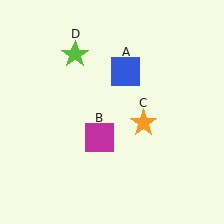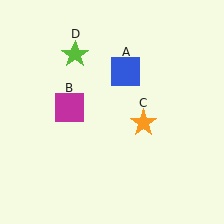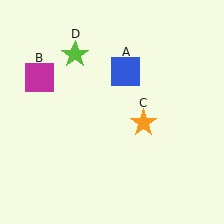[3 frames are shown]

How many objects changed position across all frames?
1 object changed position: magenta square (object B).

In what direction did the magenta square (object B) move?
The magenta square (object B) moved up and to the left.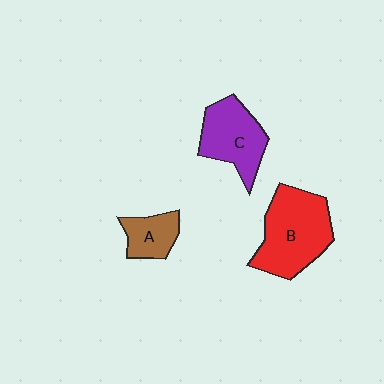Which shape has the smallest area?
Shape A (brown).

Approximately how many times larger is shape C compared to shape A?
Approximately 1.8 times.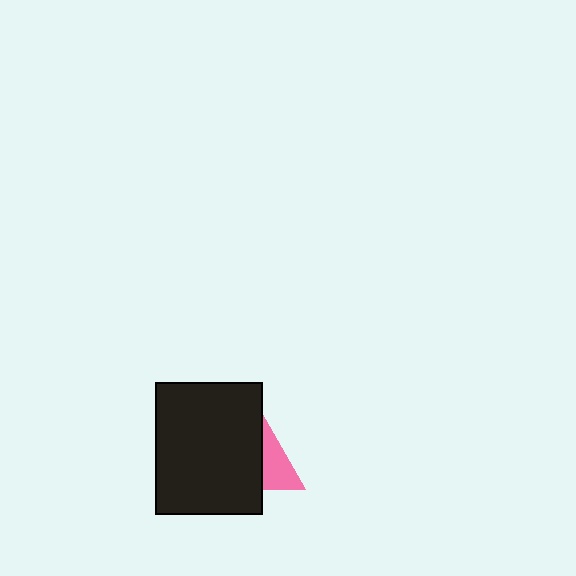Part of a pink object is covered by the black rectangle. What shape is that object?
It is a triangle.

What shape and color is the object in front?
The object in front is a black rectangle.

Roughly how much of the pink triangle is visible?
A small part of it is visible (roughly 38%).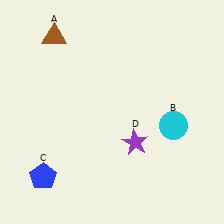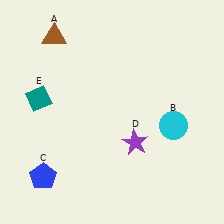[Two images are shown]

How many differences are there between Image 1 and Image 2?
There is 1 difference between the two images.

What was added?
A teal diamond (E) was added in Image 2.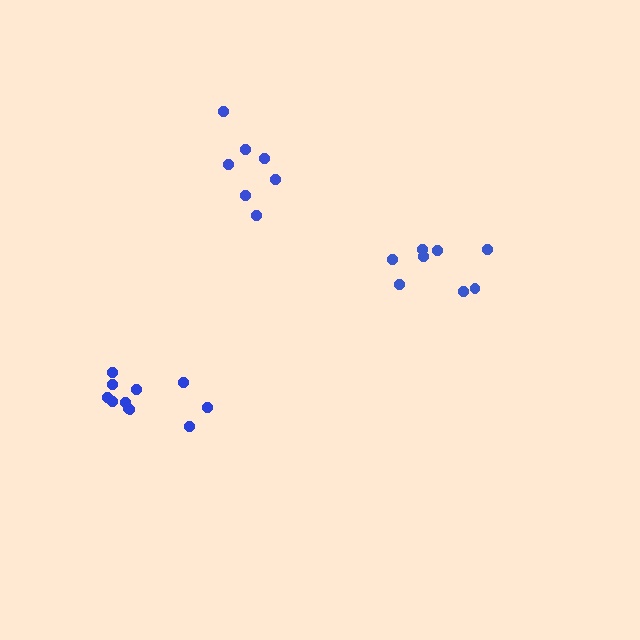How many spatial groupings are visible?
There are 3 spatial groupings.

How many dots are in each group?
Group 1: 7 dots, Group 2: 11 dots, Group 3: 8 dots (26 total).